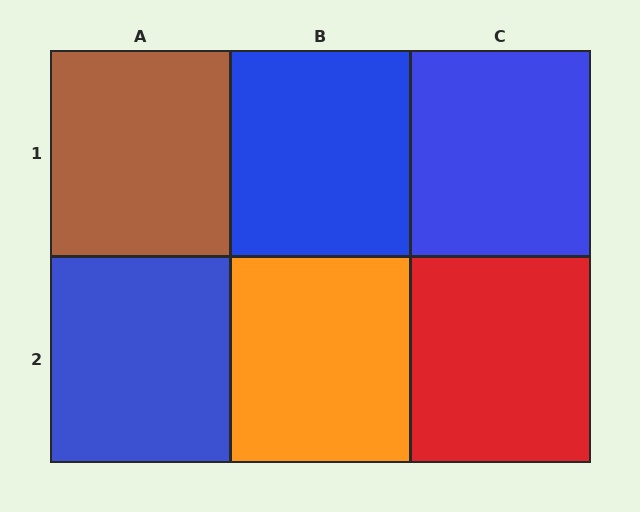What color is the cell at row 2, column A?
Blue.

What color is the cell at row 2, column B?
Orange.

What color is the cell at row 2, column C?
Red.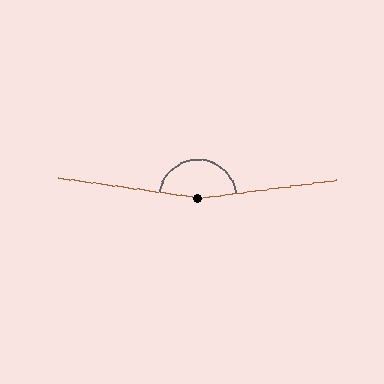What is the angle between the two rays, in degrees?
Approximately 164 degrees.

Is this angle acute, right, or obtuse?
It is obtuse.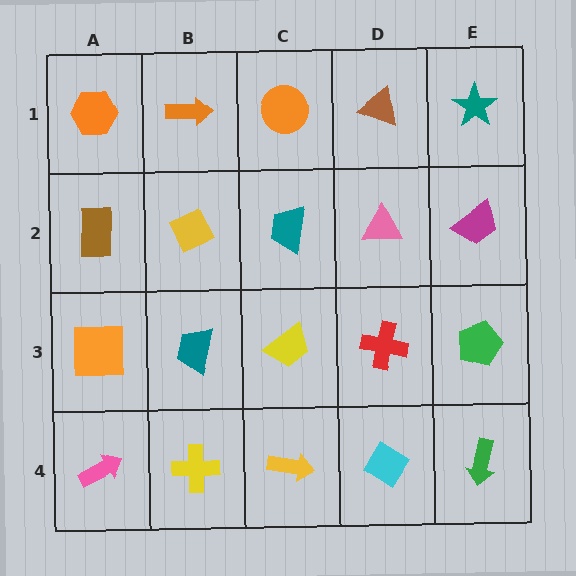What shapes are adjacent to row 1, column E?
A magenta trapezoid (row 2, column E), a brown triangle (row 1, column D).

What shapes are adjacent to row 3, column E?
A magenta trapezoid (row 2, column E), a green arrow (row 4, column E), a red cross (row 3, column D).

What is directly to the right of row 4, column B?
A yellow arrow.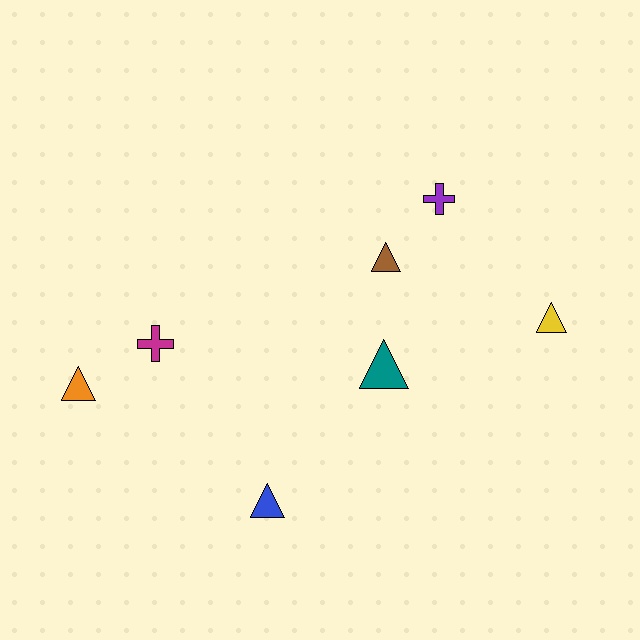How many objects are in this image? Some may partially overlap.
There are 7 objects.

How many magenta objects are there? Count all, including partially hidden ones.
There is 1 magenta object.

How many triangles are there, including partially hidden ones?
There are 5 triangles.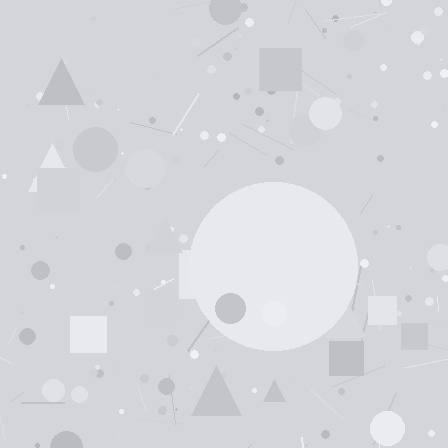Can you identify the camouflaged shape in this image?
The camouflaged shape is a circle.